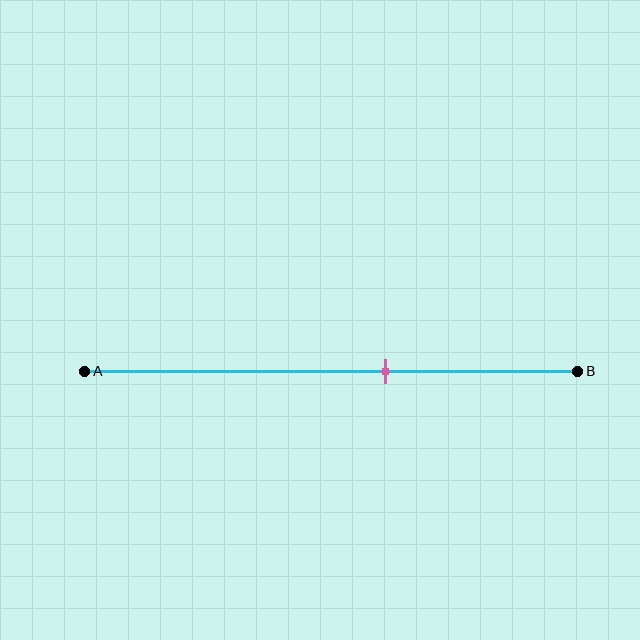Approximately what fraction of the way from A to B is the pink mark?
The pink mark is approximately 60% of the way from A to B.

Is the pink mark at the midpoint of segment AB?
No, the mark is at about 60% from A, not at the 50% midpoint.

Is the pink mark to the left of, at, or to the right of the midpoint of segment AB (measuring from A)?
The pink mark is to the right of the midpoint of segment AB.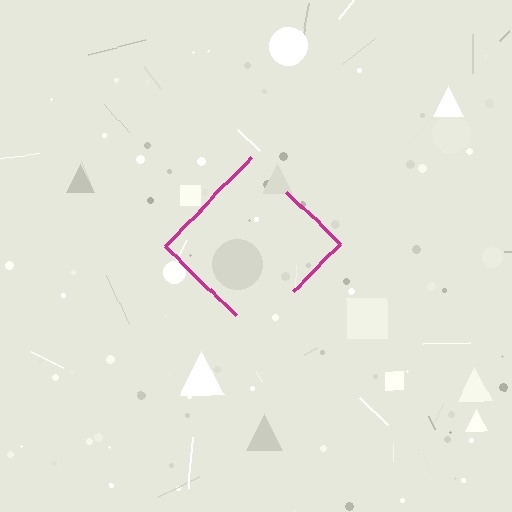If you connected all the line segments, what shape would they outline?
They would outline a diamond.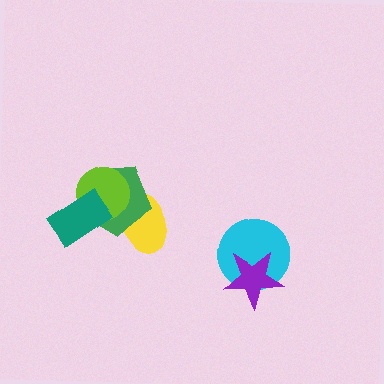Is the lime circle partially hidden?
Yes, it is partially covered by another shape.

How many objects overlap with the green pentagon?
3 objects overlap with the green pentagon.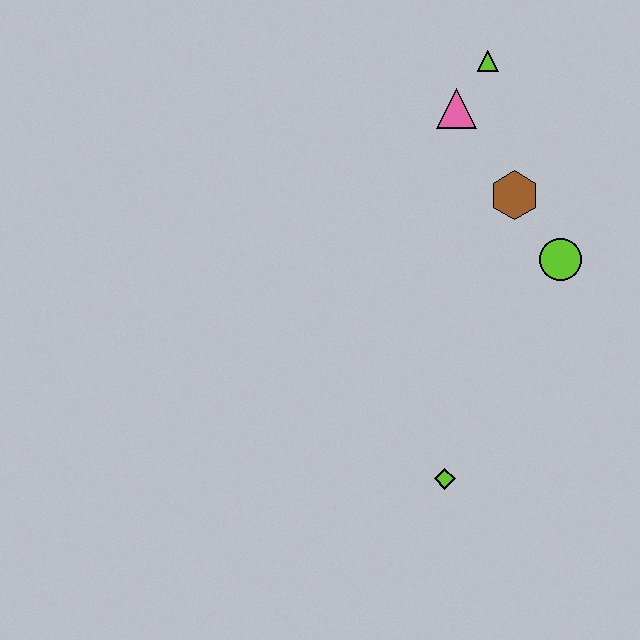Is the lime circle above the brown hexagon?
No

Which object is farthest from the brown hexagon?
The lime diamond is farthest from the brown hexagon.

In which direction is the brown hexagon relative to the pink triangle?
The brown hexagon is below the pink triangle.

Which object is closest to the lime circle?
The brown hexagon is closest to the lime circle.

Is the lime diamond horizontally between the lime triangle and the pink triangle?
No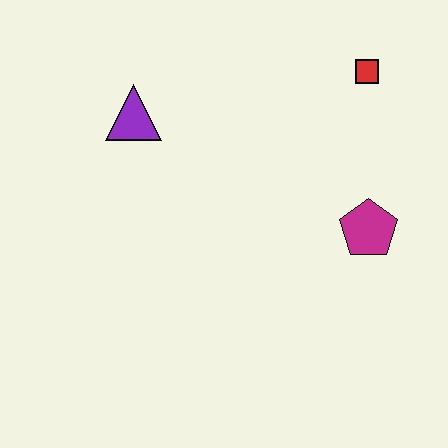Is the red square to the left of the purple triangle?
No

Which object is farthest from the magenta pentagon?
The purple triangle is farthest from the magenta pentagon.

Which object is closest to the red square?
The magenta pentagon is closest to the red square.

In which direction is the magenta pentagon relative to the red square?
The magenta pentagon is below the red square.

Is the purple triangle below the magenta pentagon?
No